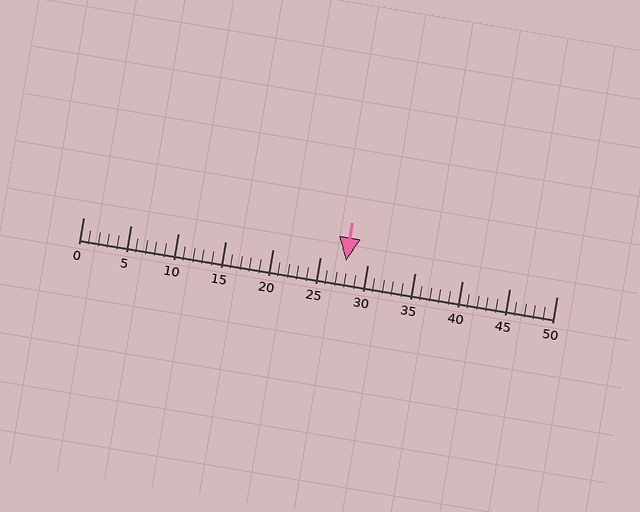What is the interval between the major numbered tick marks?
The major tick marks are spaced 5 units apart.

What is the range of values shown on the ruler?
The ruler shows values from 0 to 50.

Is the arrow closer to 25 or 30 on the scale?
The arrow is closer to 30.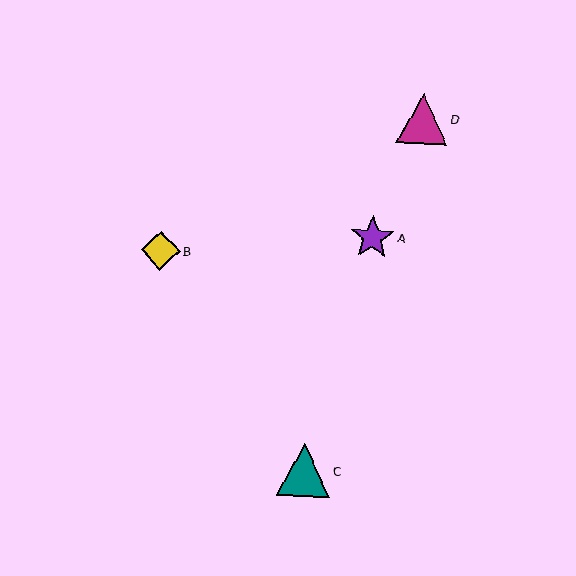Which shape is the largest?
The teal triangle (labeled C) is the largest.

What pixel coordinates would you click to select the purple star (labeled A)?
Click at (372, 238) to select the purple star A.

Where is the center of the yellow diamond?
The center of the yellow diamond is at (161, 251).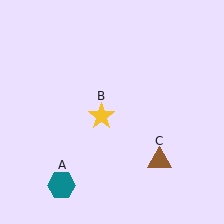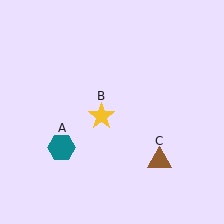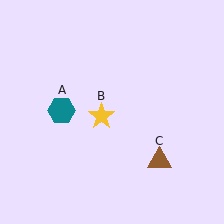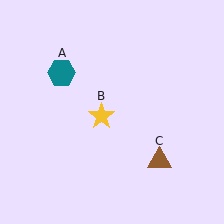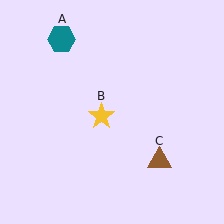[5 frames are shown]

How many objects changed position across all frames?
1 object changed position: teal hexagon (object A).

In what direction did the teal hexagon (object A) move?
The teal hexagon (object A) moved up.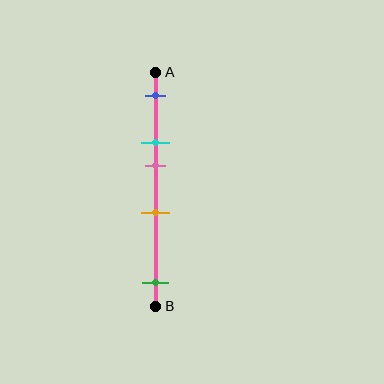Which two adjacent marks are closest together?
The cyan and pink marks are the closest adjacent pair.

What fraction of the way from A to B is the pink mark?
The pink mark is approximately 40% (0.4) of the way from A to B.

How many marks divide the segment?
There are 5 marks dividing the segment.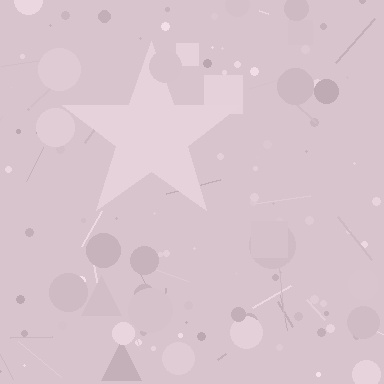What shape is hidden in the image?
A star is hidden in the image.